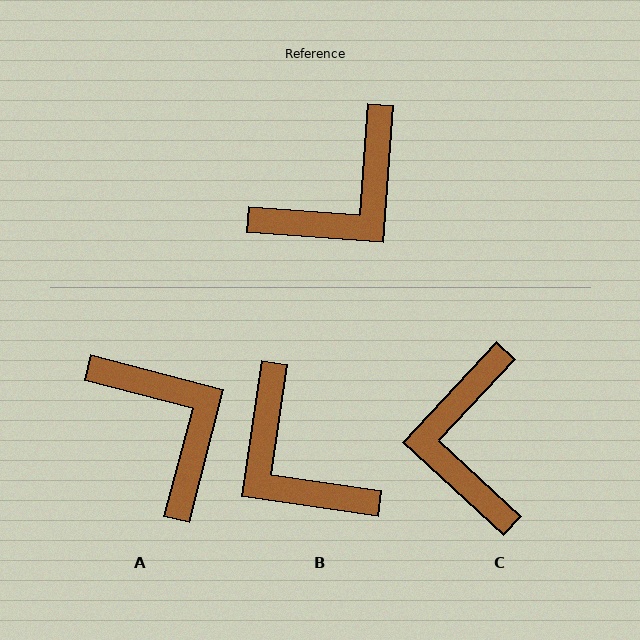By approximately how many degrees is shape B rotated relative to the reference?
Approximately 94 degrees clockwise.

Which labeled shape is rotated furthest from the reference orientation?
C, about 129 degrees away.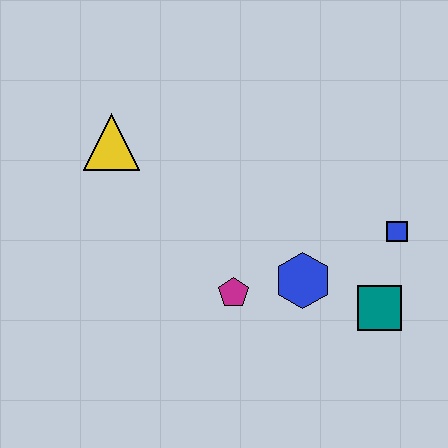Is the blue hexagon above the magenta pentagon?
Yes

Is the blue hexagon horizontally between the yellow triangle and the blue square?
Yes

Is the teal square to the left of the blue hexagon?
No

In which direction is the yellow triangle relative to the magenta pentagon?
The yellow triangle is above the magenta pentagon.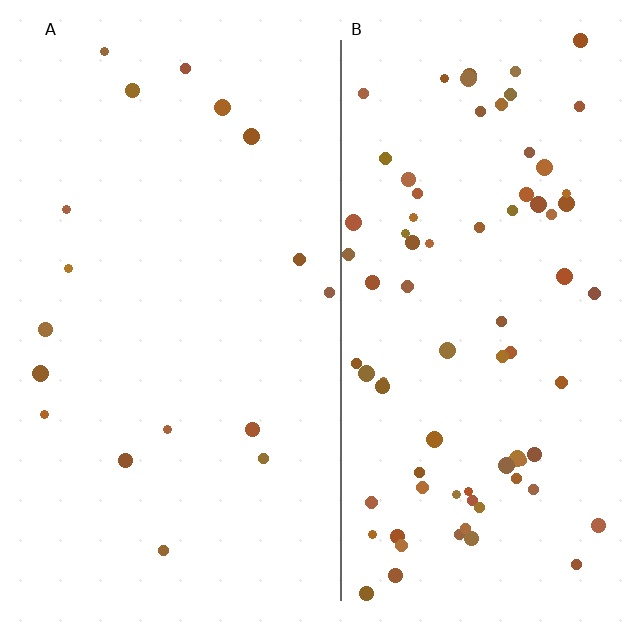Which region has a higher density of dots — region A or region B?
B (the right).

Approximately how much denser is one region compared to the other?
Approximately 4.4× — region B over region A.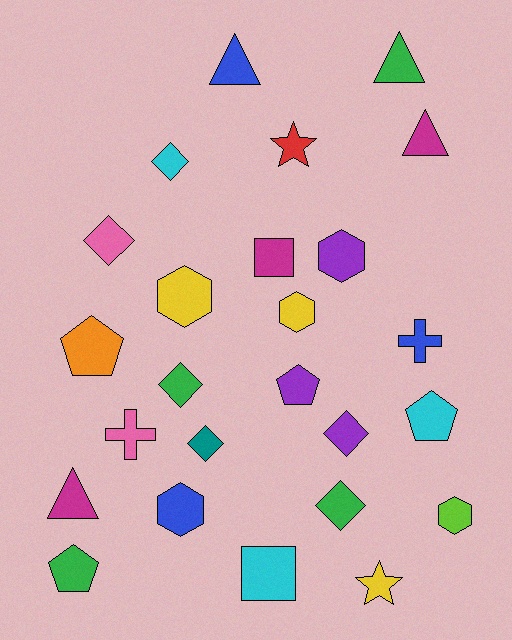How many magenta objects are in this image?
There are 3 magenta objects.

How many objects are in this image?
There are 25 objects.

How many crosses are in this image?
There are 2 crosses.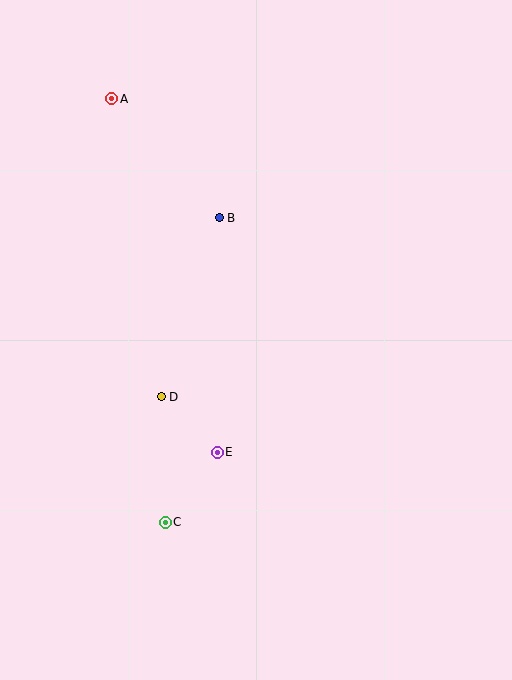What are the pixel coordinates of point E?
Point E is at (217, 452).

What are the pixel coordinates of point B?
Point B is at (219, 218).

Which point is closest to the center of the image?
Point D at (161, 397) is closest to the center.